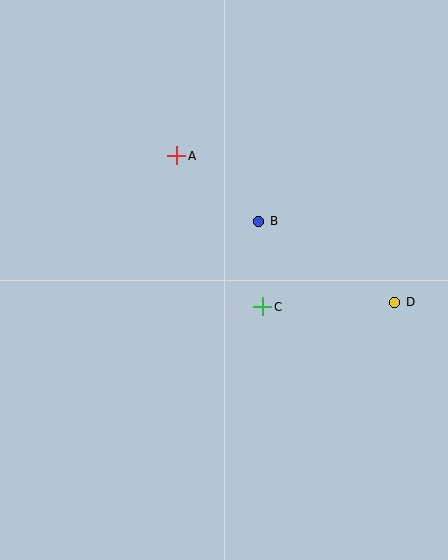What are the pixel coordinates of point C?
Point C is at (263, 307).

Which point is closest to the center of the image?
Point C at (263, 307) is closest to the center.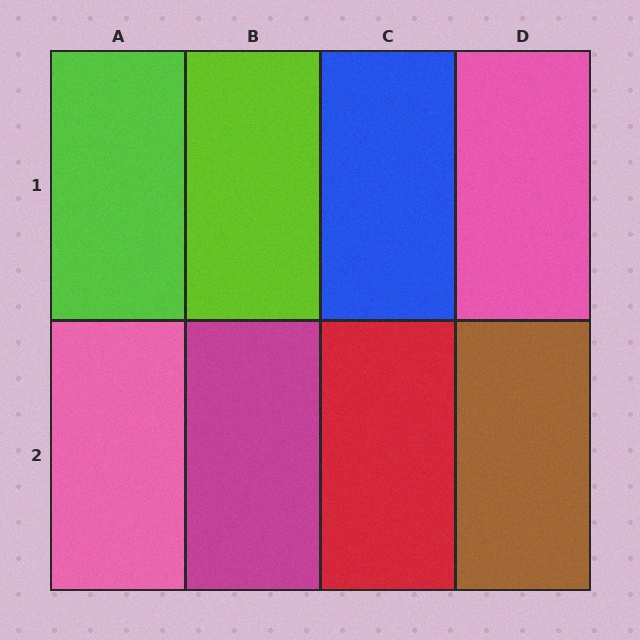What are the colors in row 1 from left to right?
Lime, lime, blue, pink.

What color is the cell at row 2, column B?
Magenta.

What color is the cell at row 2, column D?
Brown.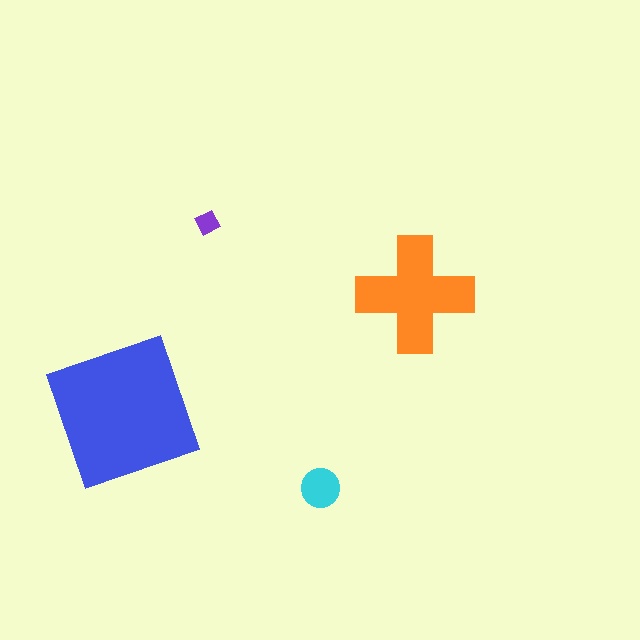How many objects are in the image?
There are 4 objects in the image.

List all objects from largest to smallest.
The blue square, the orange cross, the cyan circle, the purple diamond.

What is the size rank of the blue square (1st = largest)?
1st.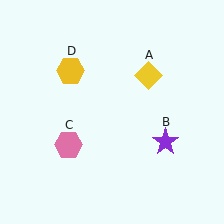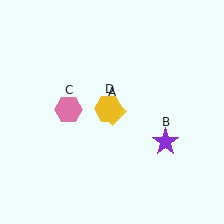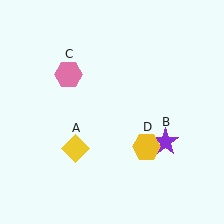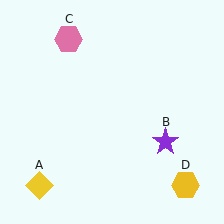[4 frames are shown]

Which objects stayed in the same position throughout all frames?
Purple star (object B) remained stationary.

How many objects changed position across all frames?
3 objects changed position: yellow diamond (object A), pink hexagon (object C), yellow hexagon (object D).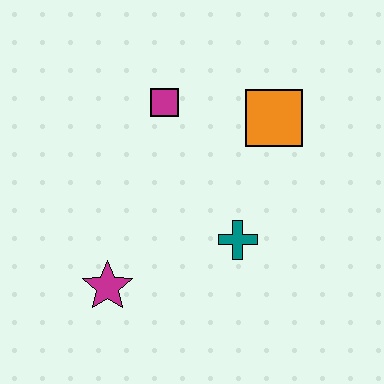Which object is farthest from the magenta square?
The magenta star is farthest from the magenta square.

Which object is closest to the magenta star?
The teal cross is closest to the magenta star.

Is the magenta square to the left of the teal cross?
Yes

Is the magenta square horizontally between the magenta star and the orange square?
Yes